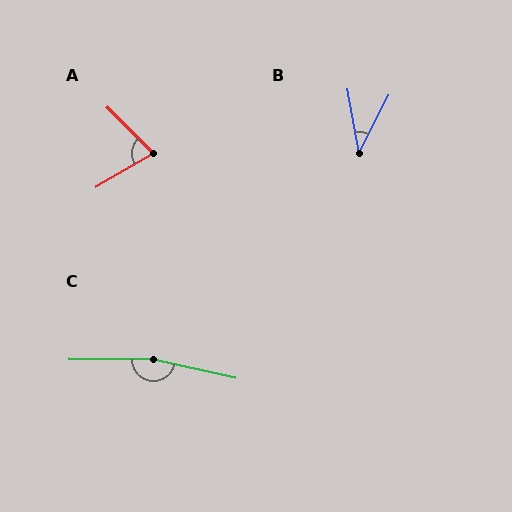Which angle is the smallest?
B, at approximately 37 degrees.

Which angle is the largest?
C, at approximately 168 degrees.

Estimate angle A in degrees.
Approximately 75 degrees.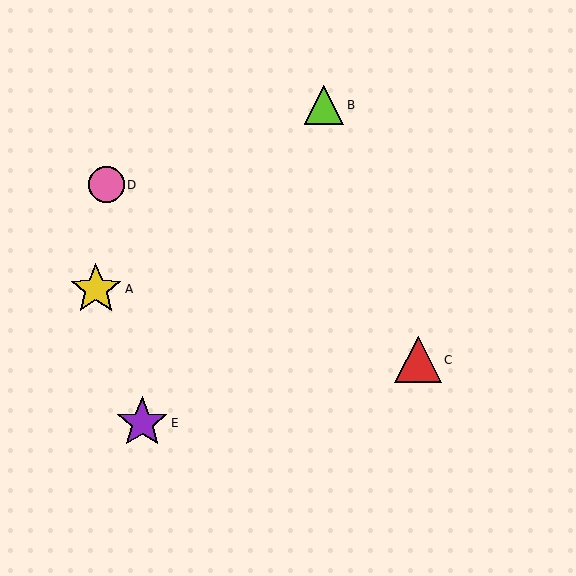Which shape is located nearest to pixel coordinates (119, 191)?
The pink circle (labeled D) at (106, 185) is nearest to that location.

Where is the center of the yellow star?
The center of the yellow star is at (96, 289).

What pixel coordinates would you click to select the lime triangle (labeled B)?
Click at (324, 105) to select the lime triangle B.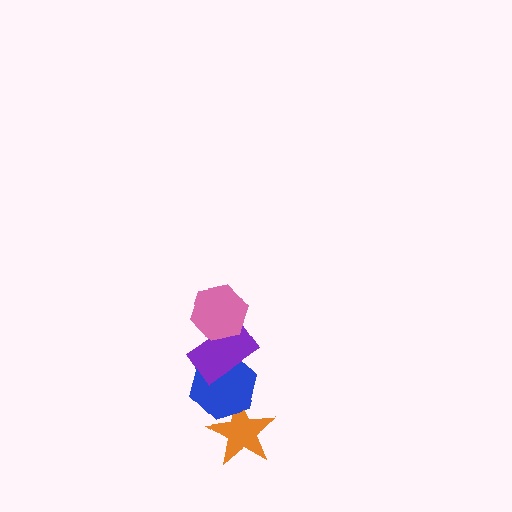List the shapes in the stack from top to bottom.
From top to bottom: the pink hexagon, the purple rectangle, the blue hexagon, the orange star.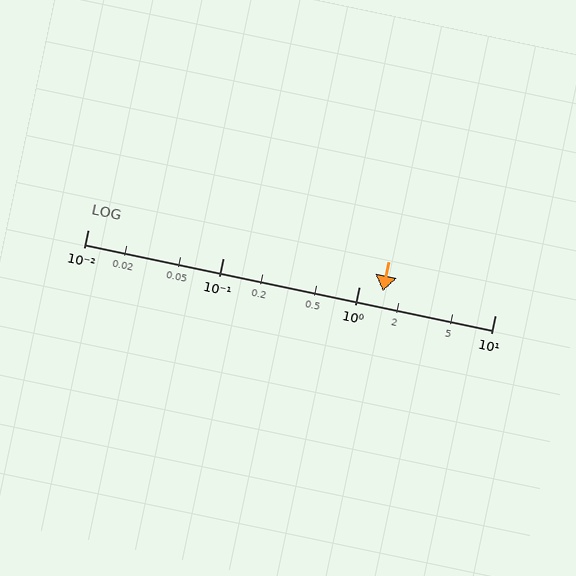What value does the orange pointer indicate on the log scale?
The pointer indicates approximately 1.5.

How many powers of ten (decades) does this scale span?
The scale spans 3 decades, from 0.01 to 10.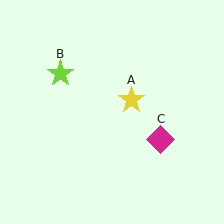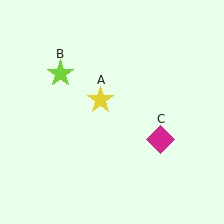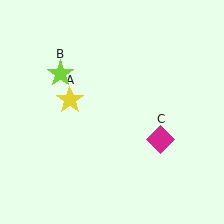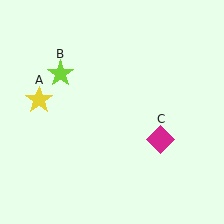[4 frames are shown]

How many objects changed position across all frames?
1 object changed position: yellow star (object A).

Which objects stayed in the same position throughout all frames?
Lime star (object B) and magenta diamond (object C) remained stationary.